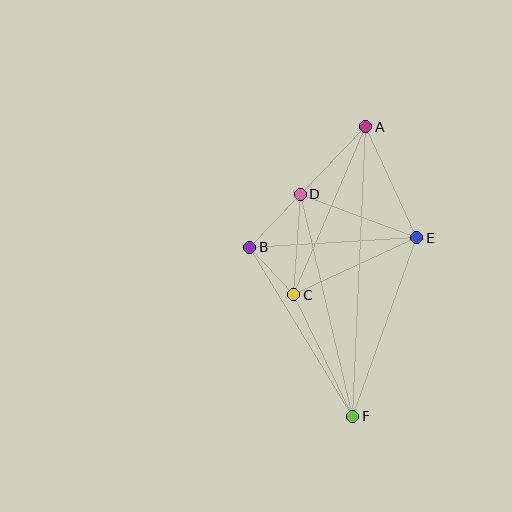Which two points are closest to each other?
Points B and C are closest to each other.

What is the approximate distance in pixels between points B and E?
The distance between B and E is approximately 167 pixels.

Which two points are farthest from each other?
Points A and F are farthest from each other.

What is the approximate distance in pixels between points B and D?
The distance between B and D is approximately 73 pixels.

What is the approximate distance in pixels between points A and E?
The distance between A and E is approximately 122 pixels.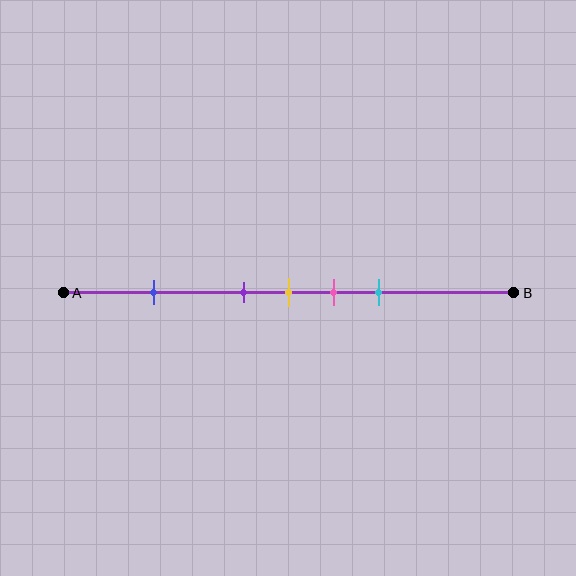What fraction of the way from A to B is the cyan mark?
The cyan mark is approximately 70% (0.7) of the way from A to B.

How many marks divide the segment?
There are 5 marks dividing the segment.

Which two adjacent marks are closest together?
The purple and yellow marks are the closest adjacent pair.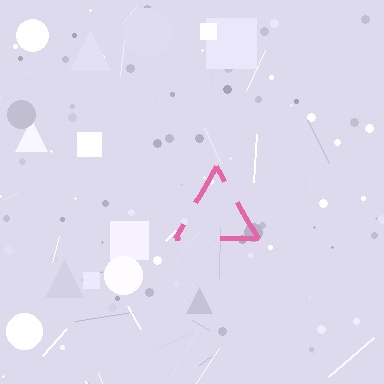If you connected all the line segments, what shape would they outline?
They would outline a triangle.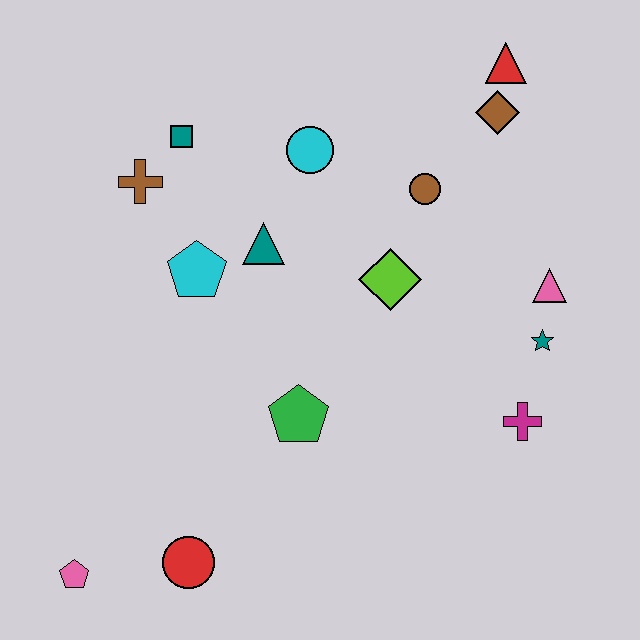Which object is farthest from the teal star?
The pink pentagon is farthest from the teal star.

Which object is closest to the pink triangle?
The teal star is closest to the pink triangle.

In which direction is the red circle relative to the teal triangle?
The red circle is below the teal triangle.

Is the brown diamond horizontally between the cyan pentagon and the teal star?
Yes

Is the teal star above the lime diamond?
No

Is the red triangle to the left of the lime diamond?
No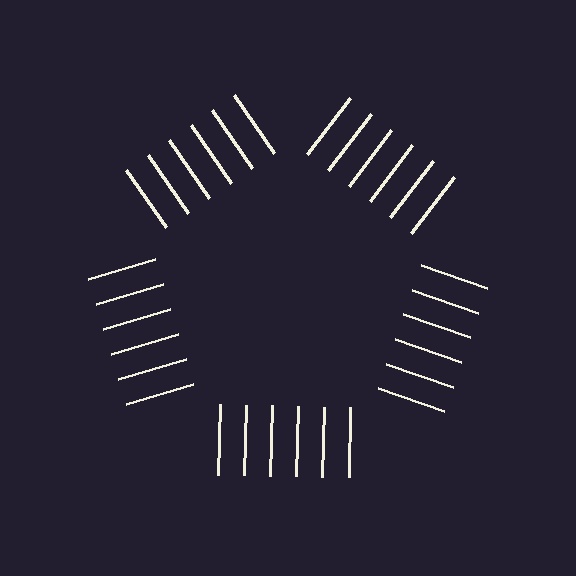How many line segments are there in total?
30 — 6 along each of the 5 edges.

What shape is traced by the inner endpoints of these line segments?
An illusory pentagon — the line segments terminate on its edges but no continuous stroke is drawn.